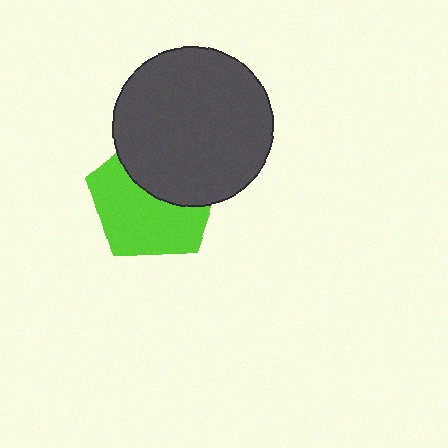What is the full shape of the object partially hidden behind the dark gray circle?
The partially hidden object is a lime pentagon.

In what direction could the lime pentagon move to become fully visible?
The lime pentagon could move down. That would shift it out from behind the dark gray circle entirely.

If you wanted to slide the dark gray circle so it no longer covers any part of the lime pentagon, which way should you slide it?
Slide it up — that is the most direct way to separate the two shapes.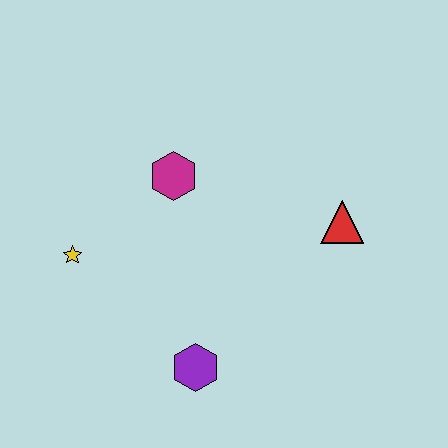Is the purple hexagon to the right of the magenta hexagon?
Yes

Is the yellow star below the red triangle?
Yes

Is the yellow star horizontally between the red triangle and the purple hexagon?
No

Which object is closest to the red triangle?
The magenta hexagon is closest to the red triangle.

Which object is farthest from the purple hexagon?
The red triangle is farthest from the purple hexagon.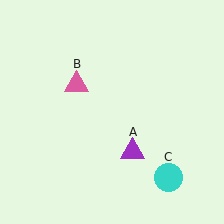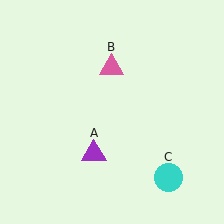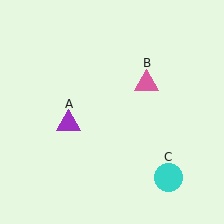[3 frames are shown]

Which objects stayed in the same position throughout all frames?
Cyan circle (object C) remained stationary.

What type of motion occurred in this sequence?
The purple triangle (object A), pink triangle (object B) rotated clockwise around the center of the scene.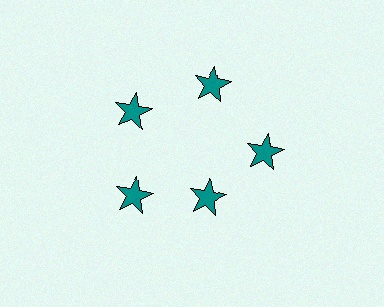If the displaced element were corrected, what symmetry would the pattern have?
It would have 5-fold rotational symmetry — the pattern would map onto itself every 72 degrees.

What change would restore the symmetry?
The symmetry would be restored by moving it outward, back onto the ring so that all 5 stars sit at equal angles and equal distance from the center.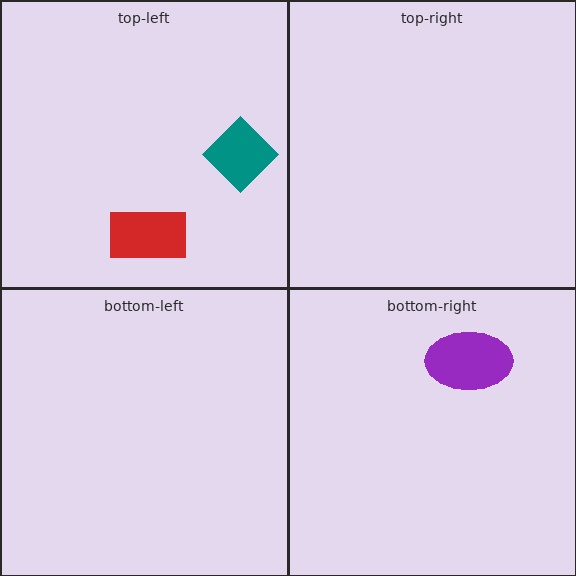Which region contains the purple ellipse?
The bottom-right region.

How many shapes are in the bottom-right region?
1.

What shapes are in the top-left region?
The red rectangle, the teal diamond.